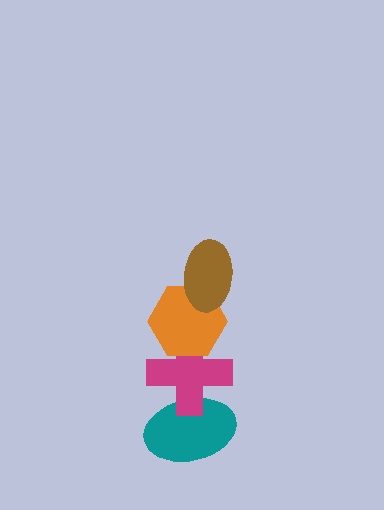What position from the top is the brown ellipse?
The brown ellipse is 1st from the top.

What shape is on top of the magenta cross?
The orange hexagon is on top of the magenta cross.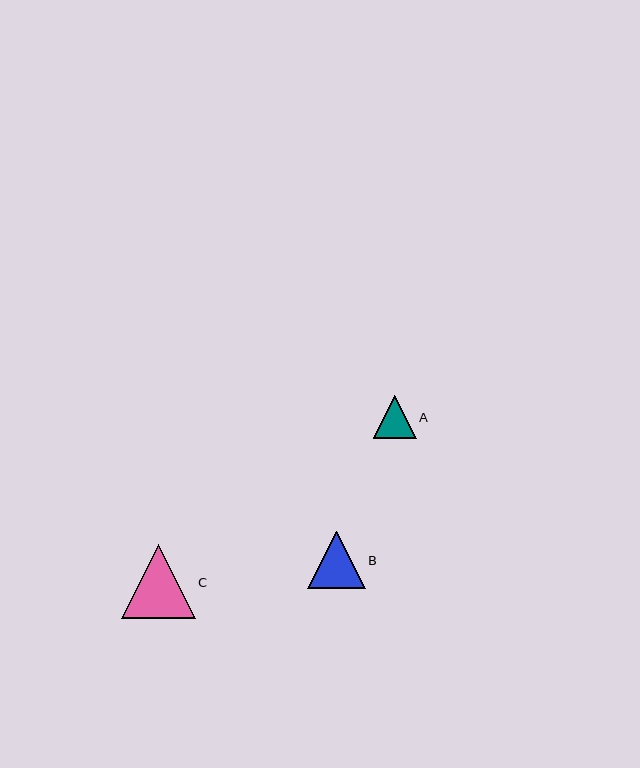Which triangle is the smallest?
Triangle A is the smallest with a size of approximately 43 pixels.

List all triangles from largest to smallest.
From largest to smallest: C, B, A.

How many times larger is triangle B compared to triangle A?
Triangle B is approximately 1.3 times the size of triangle A.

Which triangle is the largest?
Triangle C is the largest with a size of approximately 74 pixels.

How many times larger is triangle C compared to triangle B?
Triangle C is approximately 1.3 times the size of triangle B.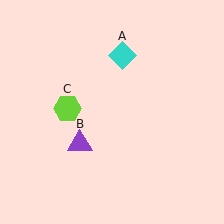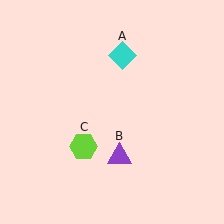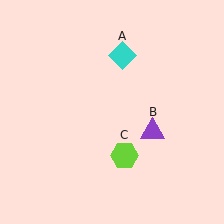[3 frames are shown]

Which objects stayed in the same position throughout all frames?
Cyan diamond (object A) remained stationary.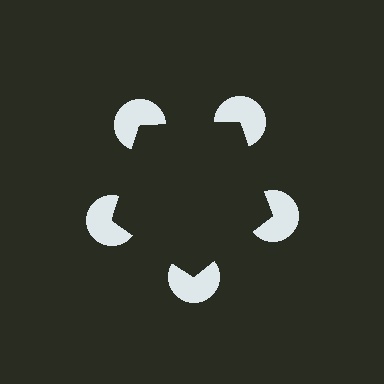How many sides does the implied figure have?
5 sides.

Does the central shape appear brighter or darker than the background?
It typically appears slightly darker than the background, even though no actual brightness change is drawn.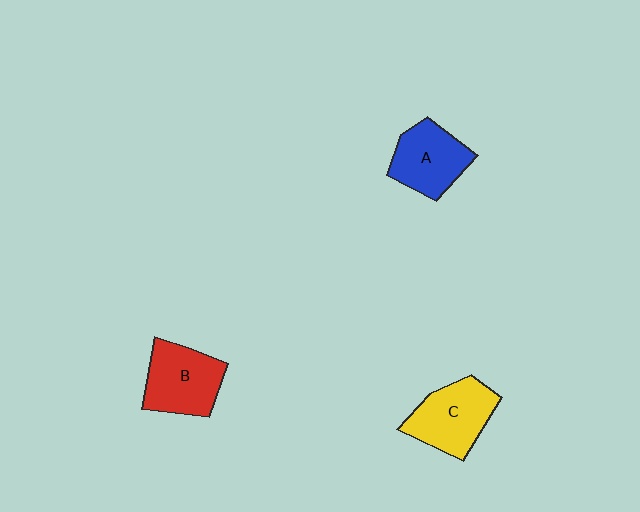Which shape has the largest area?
Shape C (yellow).